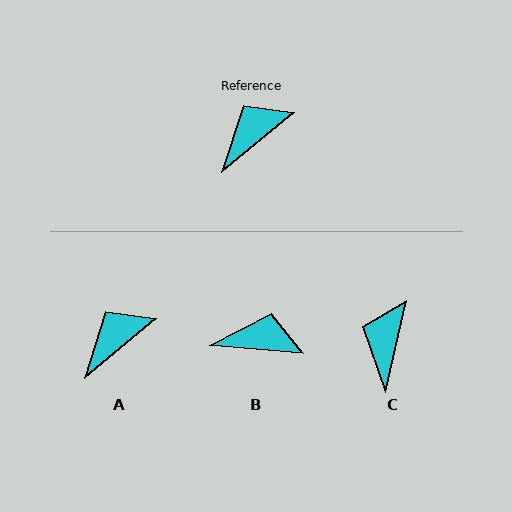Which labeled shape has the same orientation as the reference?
A.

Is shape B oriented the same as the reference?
No, it is off by about 45 degrees.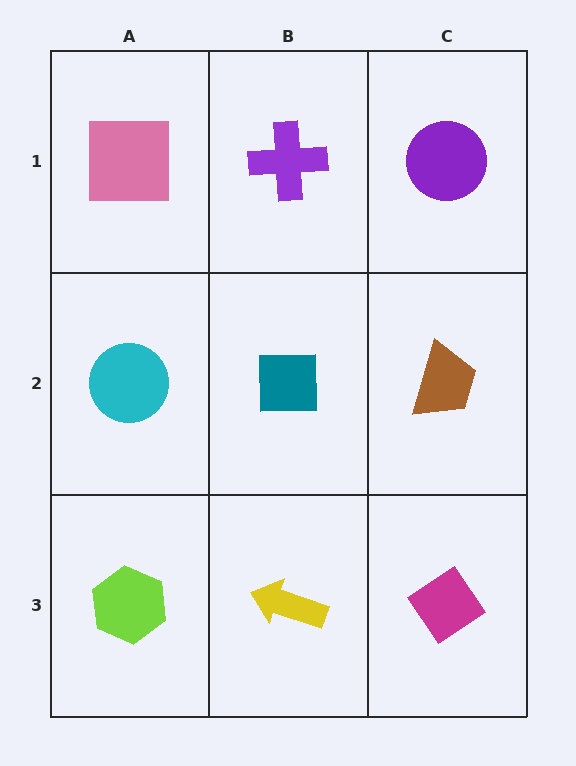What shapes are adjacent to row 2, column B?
A purple cross (row 1, column B), a yellow arrow (row 3, column B), a cyan circle (row 2, column A), a brown trapezoid (row 2, column C).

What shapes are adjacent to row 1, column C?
A brown trapezoid (row 2, column C), a purple cross (row 1, column B).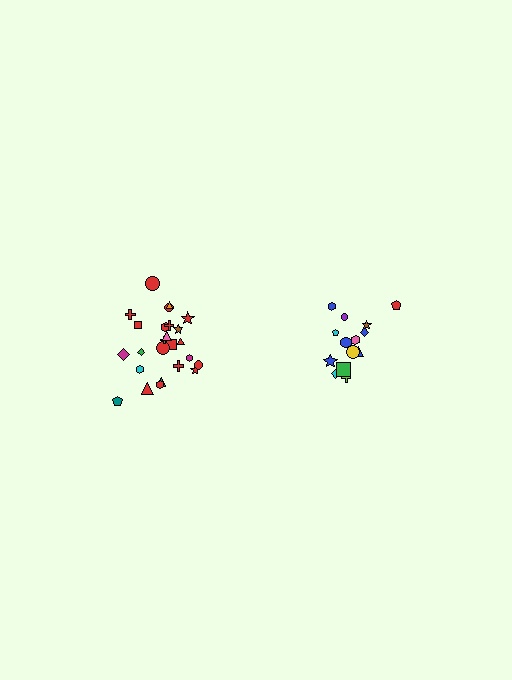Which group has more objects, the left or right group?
The left group.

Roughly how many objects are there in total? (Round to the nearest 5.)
Roughly 40 objects in total.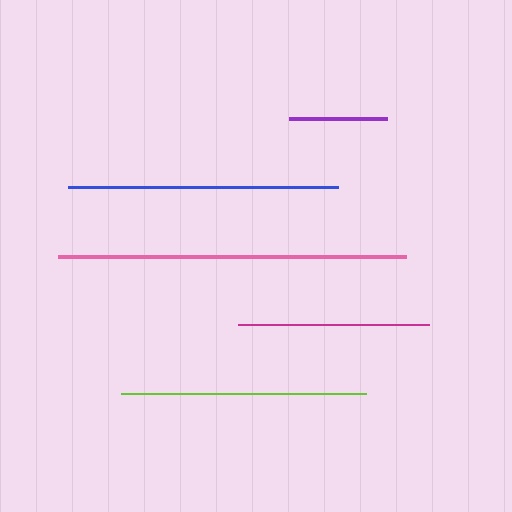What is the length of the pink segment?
The pink segment is approximately 348 pixels long.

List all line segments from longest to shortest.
From longest to shortest: pink, blue, lime, magenta, purple.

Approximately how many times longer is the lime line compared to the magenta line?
The lime line is approximately 1.3 times the length of the magenta line.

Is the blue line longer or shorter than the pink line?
The pink line is longer than the blue line.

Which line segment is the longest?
The pink line is the longest at approximately 348 pixels.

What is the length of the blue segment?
The blue segment is approximately 270 pixels long.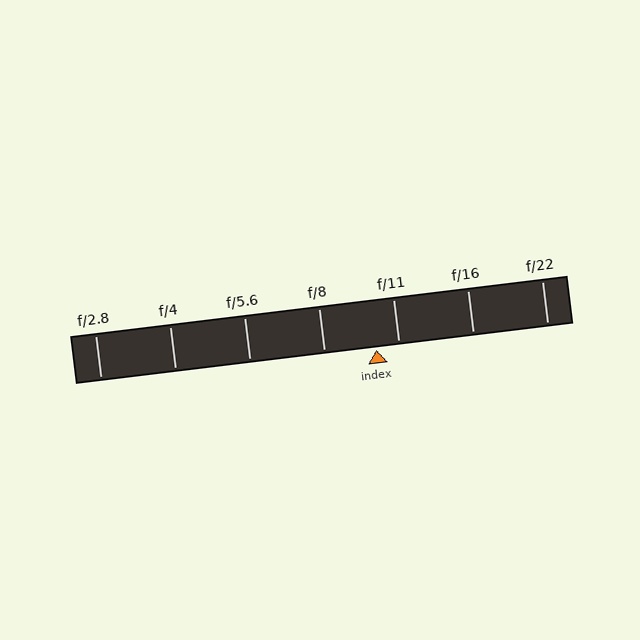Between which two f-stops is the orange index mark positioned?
The index mark is between f/8 and f/11.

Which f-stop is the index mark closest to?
The index mark is closest to f/11.